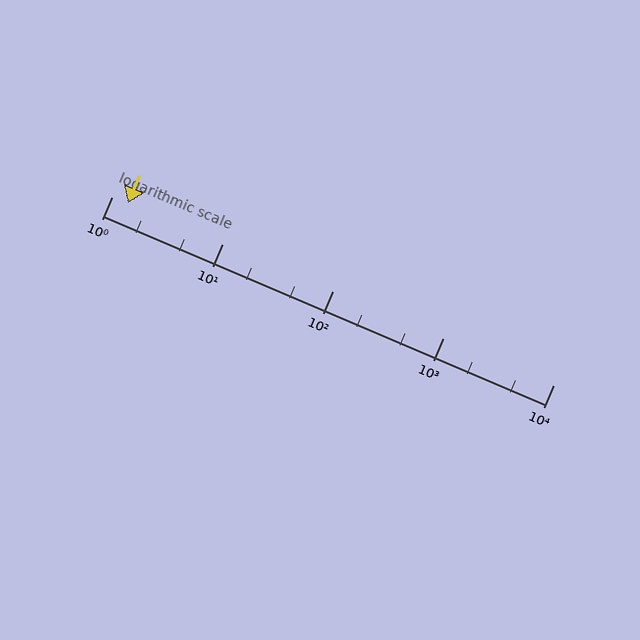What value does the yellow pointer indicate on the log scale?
The pointer indicates approximately 1.4.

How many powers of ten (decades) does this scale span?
The scale spans 4 decades, from 1 to 10000.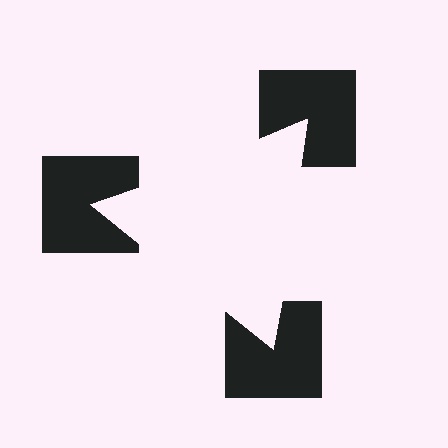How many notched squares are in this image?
There are 3 — one at each vertex of the illusory triangle.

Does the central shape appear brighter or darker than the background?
It typically appears slightly brighter than the background, even though no actual brightness change is drawn.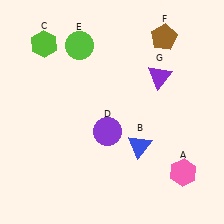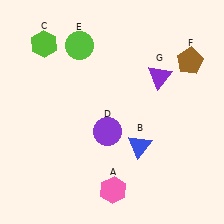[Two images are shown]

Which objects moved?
The objects that moved are: the pink hexagon (A), the brown pentagon (F).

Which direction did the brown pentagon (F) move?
The brown pentagon (F) moved right.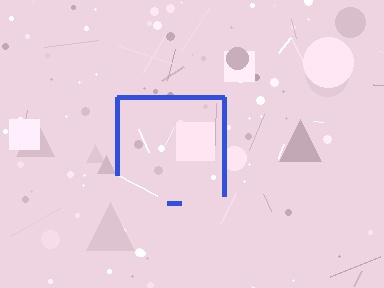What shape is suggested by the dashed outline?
The dashed outline suggests a square.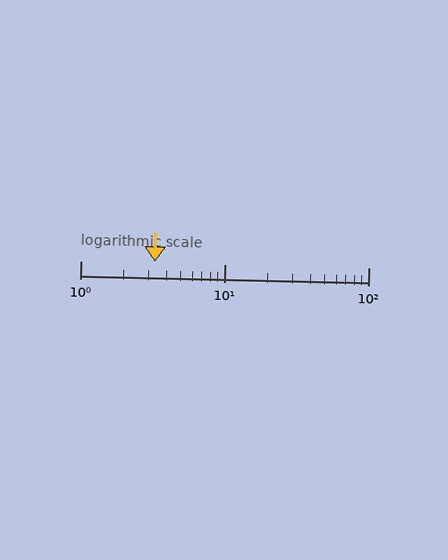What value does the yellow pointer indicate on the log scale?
The pointer indicates approximately 3.3.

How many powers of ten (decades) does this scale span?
The scale spans 2 decades, from 1 to 100.